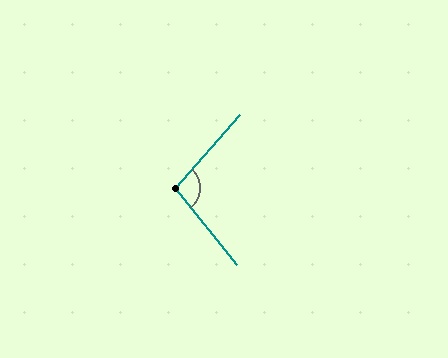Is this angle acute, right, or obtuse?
It is obtuse.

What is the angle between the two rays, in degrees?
Approximately 100 degrees.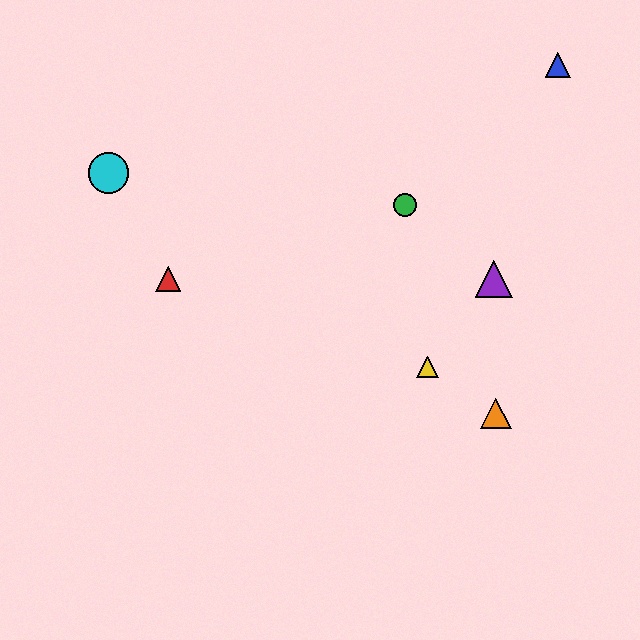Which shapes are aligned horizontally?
The red triangle, the purple triangle are aligned horizontally.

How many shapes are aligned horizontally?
2 shapes (the red triangle, the purple triangle) are aligned horizontally.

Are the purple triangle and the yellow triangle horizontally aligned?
No, the purple triangle is at y≈279 and the yellow triangle is at y≈367.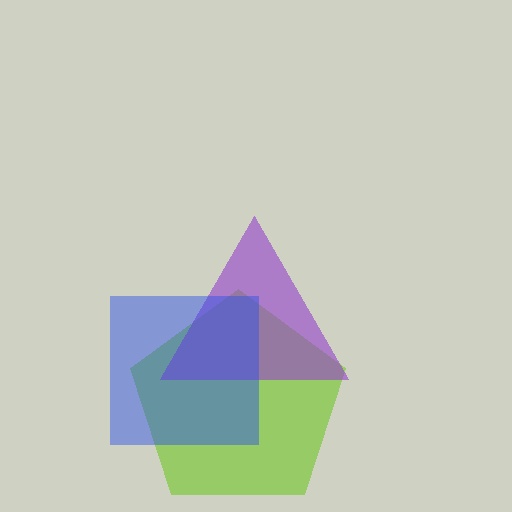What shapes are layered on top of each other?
The layered shapes are: a lime pentagon, a purple triangle, a blue square.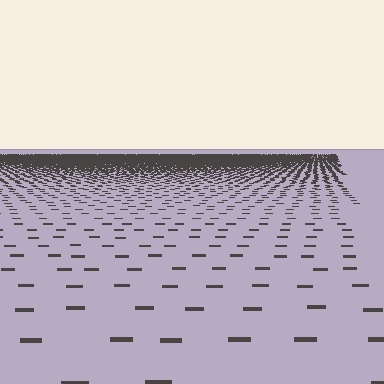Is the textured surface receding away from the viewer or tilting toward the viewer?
The surface is receding away from the viewer. Texture elements get smaller and denser toward the top.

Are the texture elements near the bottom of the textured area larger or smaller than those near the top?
Larger. Near the bottom, elements are closer to the viewer and appear at a bigger on-screen size.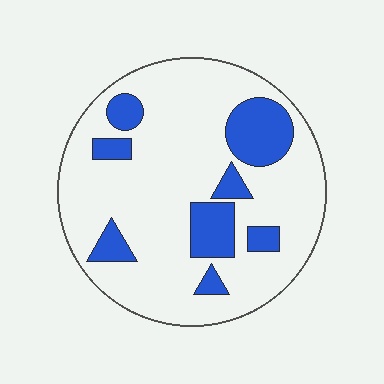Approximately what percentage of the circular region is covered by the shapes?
Approximately 20%.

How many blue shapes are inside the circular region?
8.